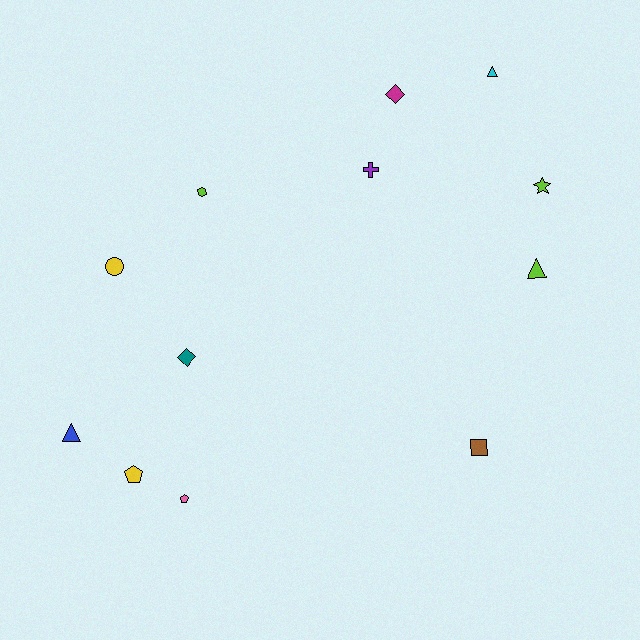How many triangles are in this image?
There are 3 triangles.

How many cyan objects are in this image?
There is 1 cyan object.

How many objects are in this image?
There are 12 objects.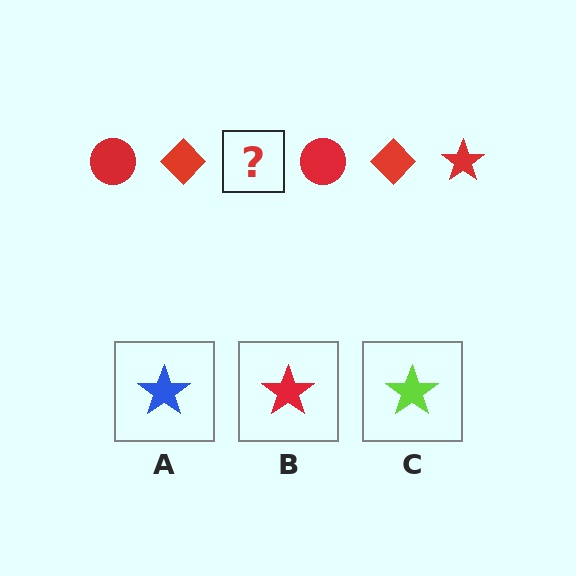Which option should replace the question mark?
Option B.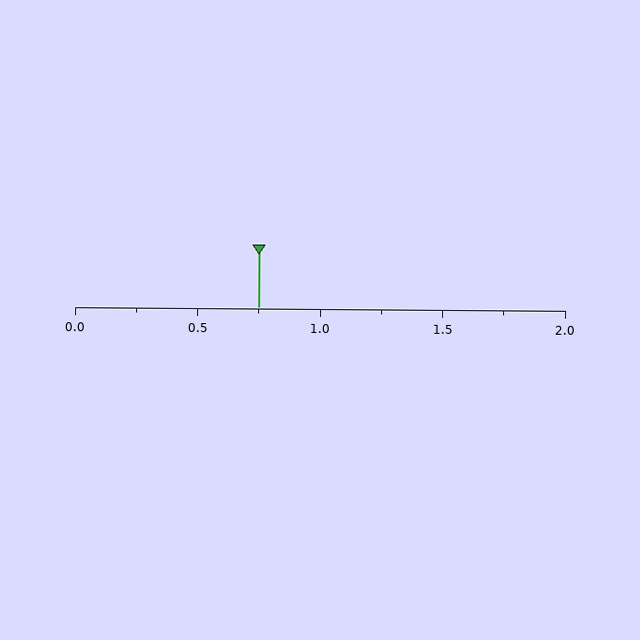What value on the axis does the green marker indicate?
The marker indicates approximately 0.75.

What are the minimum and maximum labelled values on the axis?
The axis runs from 0.0 to 2.0.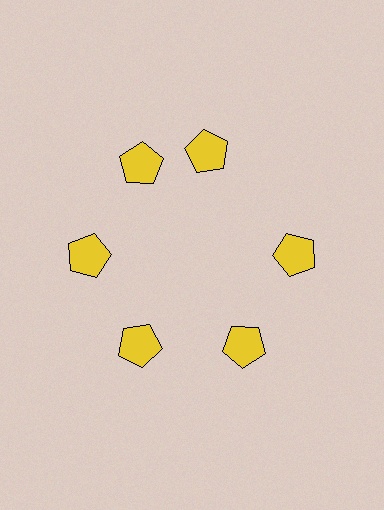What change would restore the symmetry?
The symmetry would be restored by rotating it back into even spacing with its neighbors so that all 6 pentagons sit at equal angles and equal distance from the center.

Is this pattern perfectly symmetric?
No. The 6 yellow pentagons are arranged in a ring, but one element near the 1 o'clock position is rotated out of alignment along the ring, breaking the 6-fold rotational symmetry.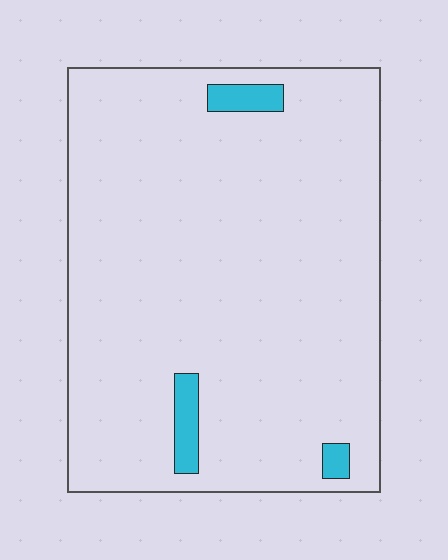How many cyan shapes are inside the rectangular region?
3.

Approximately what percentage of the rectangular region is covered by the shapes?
Approximately 5%.